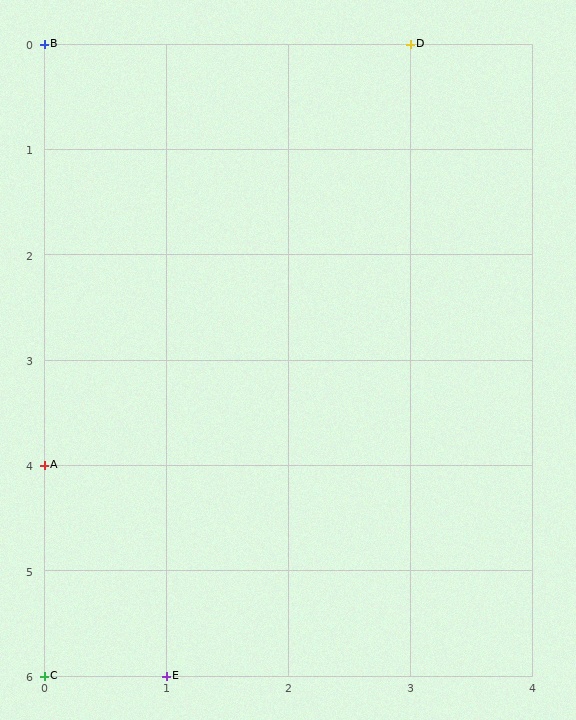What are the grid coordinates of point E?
Point E is at grid coordinates (1, 6).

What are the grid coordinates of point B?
Point B is at grid coordinates (0, 0).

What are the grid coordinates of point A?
Point A is at grid coordinates (0, 4).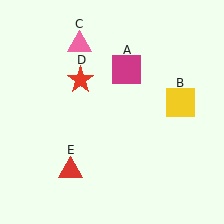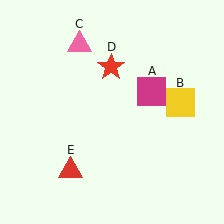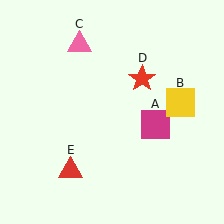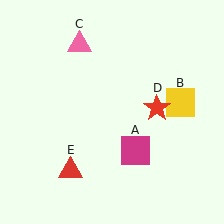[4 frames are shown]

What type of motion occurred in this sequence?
The magenta square (object A), red star (object D) rotated clockwise around the center of the scene.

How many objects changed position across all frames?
2 objects changed position: magenta square (object A), red star (object D).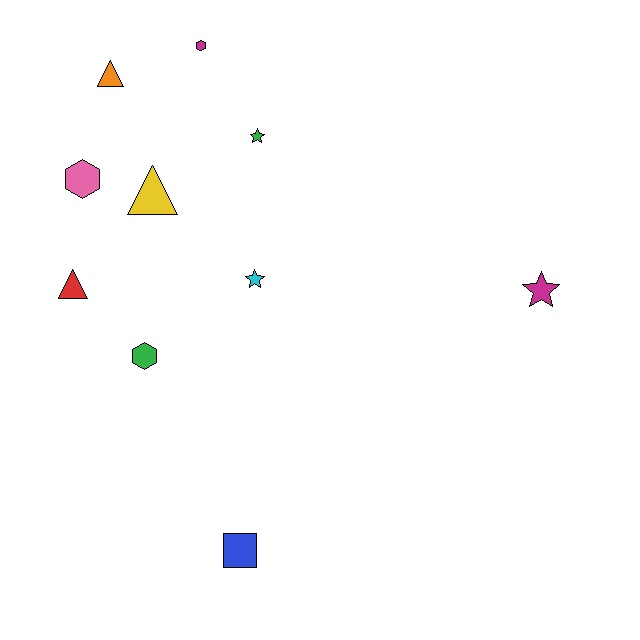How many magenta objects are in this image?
There are 2 magenta objects.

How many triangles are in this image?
There are 3 triangles.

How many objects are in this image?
There are 10 objects.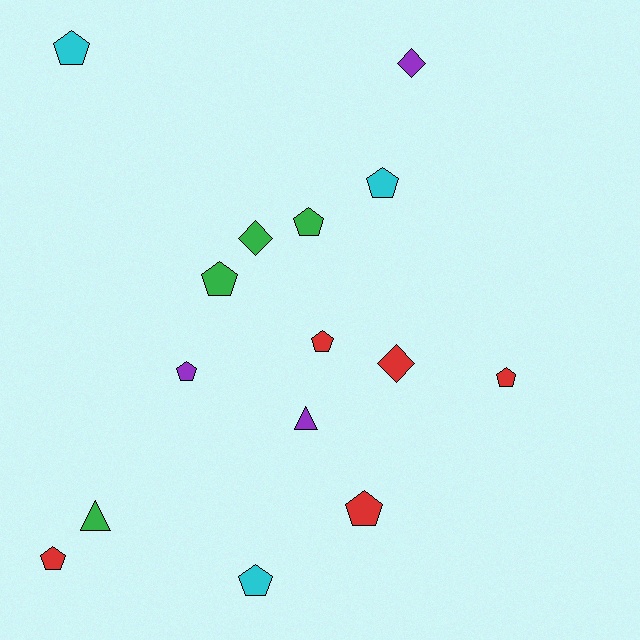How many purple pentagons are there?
There is 1 purple pentagon.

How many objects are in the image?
There are 15 objects.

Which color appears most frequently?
Red, with 5 objects.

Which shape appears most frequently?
Pentagon, with 10 objects.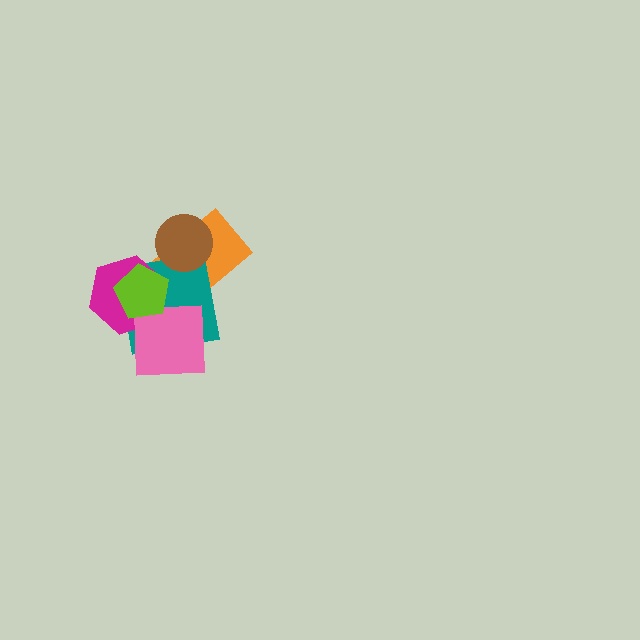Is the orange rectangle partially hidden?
Yes, it is partially covered by another shape.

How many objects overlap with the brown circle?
2 objects overlap with the brown circle.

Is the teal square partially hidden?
Yes, it is partially covered by another shape.